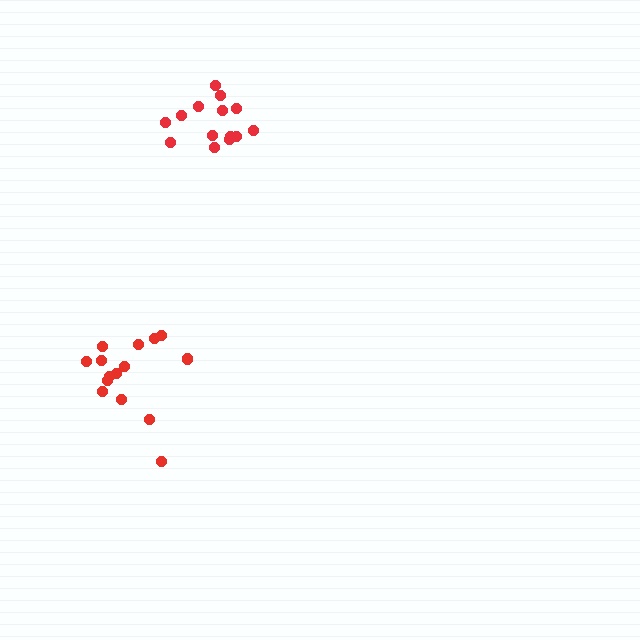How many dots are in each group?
Group 1: 16 dots, Group 2: 14 dots (30 total).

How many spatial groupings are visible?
There are 2 spatial groupings.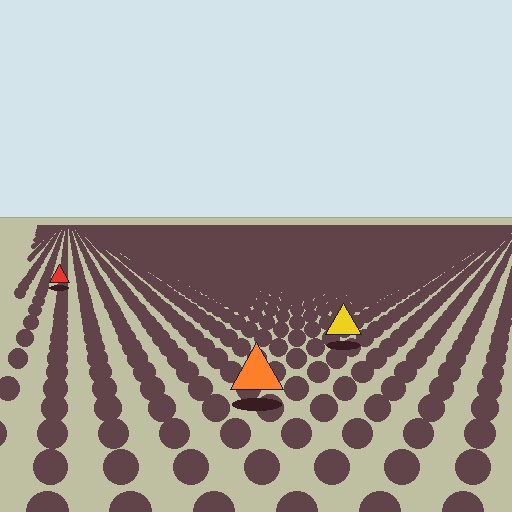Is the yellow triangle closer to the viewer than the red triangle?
Yes. The yellow triangle is closer — you can tell from the texture gradient: the ground texture is coarser near it.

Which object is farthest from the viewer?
The red triangle is farthest from the viewer. It appears smaller and the ground texture around it is denser.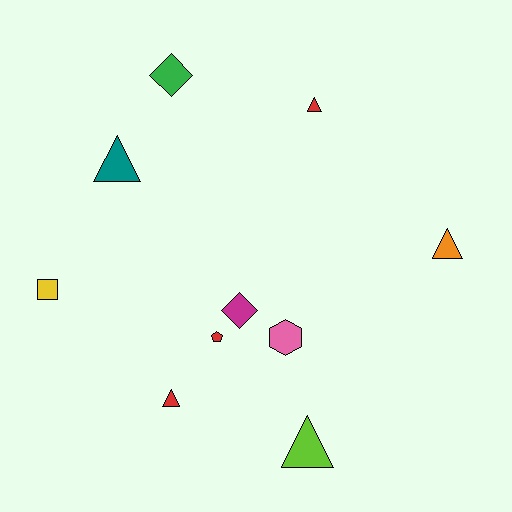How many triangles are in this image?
There are 5 triangles.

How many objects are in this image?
There are 10 objects.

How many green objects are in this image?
There is 1 green object.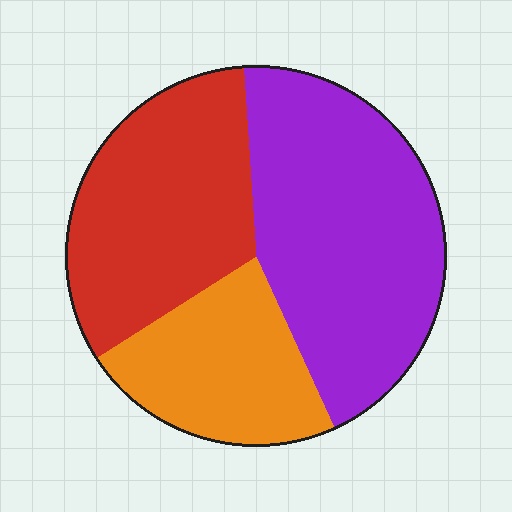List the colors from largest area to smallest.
From largest to smallest: purple, red, orange.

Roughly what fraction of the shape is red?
Red covers 33% of the shape.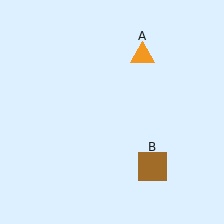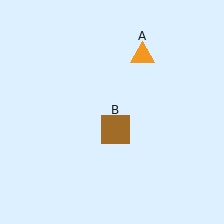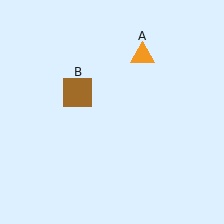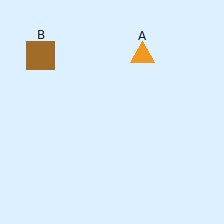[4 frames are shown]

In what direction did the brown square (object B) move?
The brown square (object B) moved up and to the left.